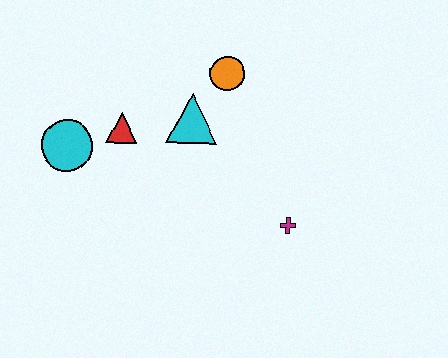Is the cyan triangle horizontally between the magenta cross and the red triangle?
Yes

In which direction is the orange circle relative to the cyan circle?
The orange circle is to the right of the cyan circle.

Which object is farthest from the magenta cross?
The cyan circle is farthest from the magenta cross.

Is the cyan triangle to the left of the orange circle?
Yes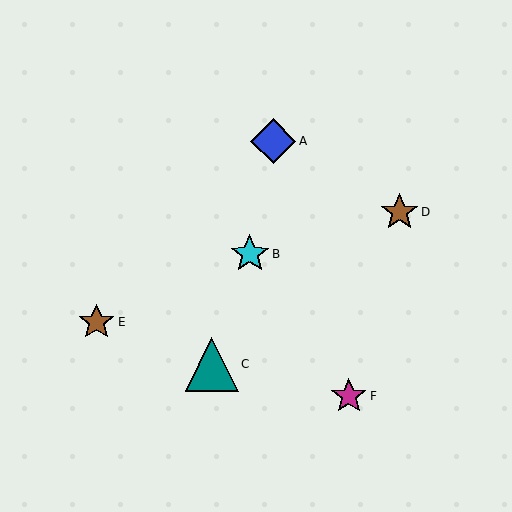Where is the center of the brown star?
The center of the brown star is at (97, 322).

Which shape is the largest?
The teal triangle (labeled C) is the largest.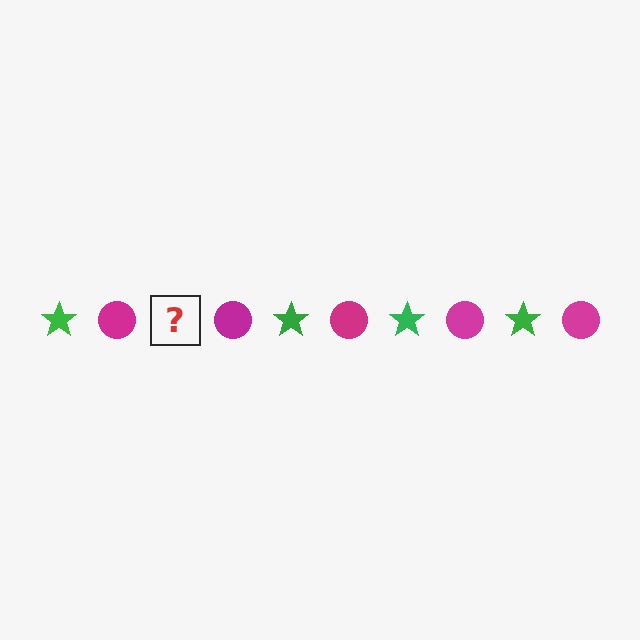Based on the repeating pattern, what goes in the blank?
The blank should be a green star.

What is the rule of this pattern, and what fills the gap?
The rule is that the pattern alternates between green star and magenta circle. The gap should be filled with a green star.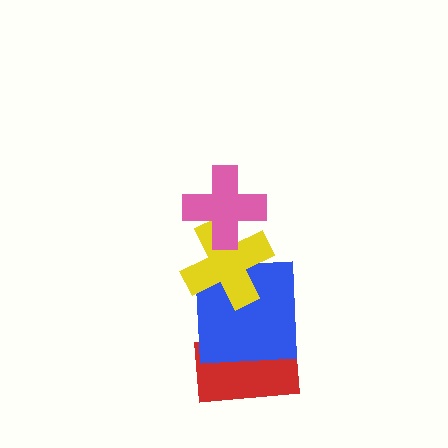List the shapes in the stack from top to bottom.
From top to bottom: the pink cross, the yellow cross, the blue square, the red rectangle.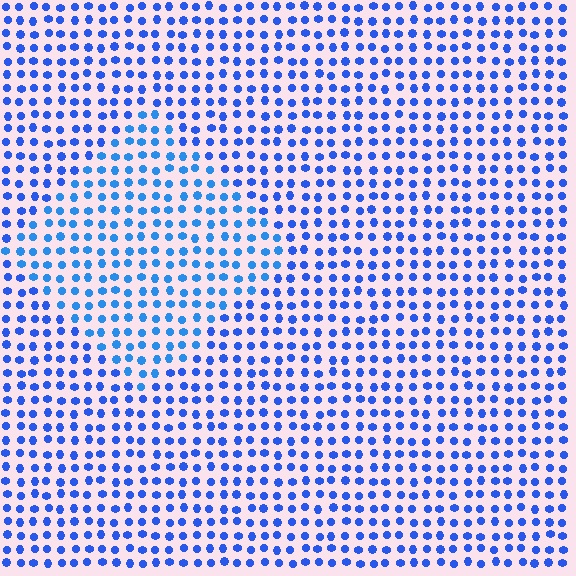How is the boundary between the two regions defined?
The boundary is defined purely by a slight shift in hue (about 17 degrees). Spacing, size, and orientation are identical on both sides.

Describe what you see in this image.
The image is filled with small blue elements in a uniform arrangement. A diamond-shaped region is visible where the elements are tinted to a slightly different hue, forming a subtle color boundary.